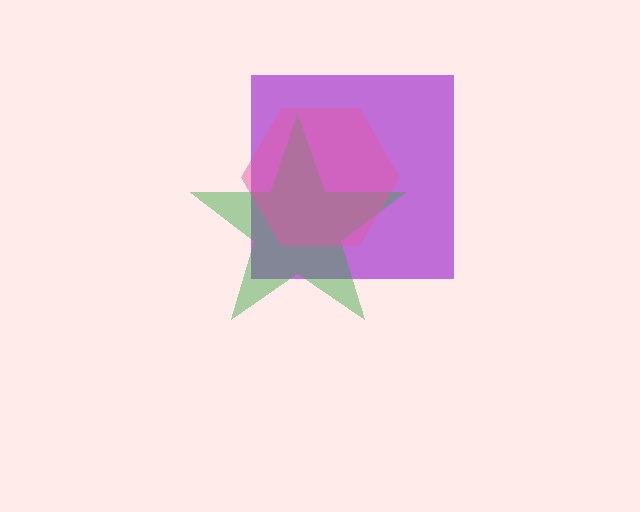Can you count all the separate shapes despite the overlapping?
Yes, there are 3 separate shapes.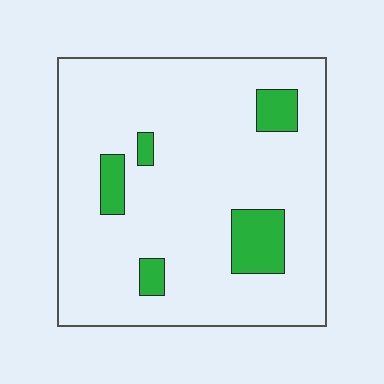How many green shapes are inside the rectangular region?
5.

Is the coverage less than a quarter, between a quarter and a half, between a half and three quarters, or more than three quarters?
Less than a quarter.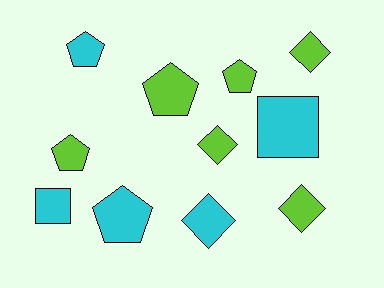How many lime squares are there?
There are no lime squares.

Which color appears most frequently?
Lime, with 6 objects.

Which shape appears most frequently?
Pentagon, with 5 objects.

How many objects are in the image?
There are 11 objects.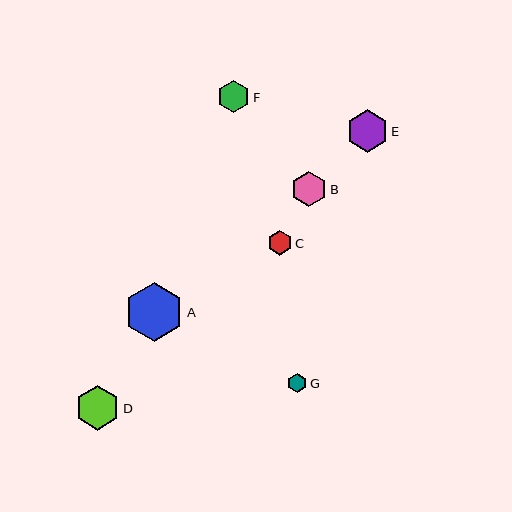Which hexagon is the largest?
Hexagon A is the largest with a size of approximately 58 pixels.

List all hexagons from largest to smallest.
From largest to smallest: A, D, E, B, F, C, G.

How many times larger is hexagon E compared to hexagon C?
Hexagon E is approximately 1.7 times the size of hexagon C.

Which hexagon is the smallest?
Hexagon G is the smallest with a size of approximately 19 pixels.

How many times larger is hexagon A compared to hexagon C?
Hexagon A is approximately 2.4 times the size of hexagon C.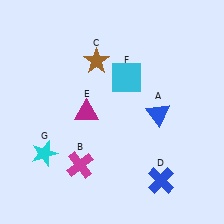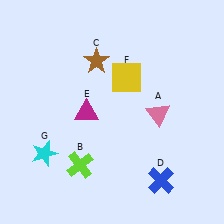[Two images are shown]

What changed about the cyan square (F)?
In Image 1, F is cyan. In Image 2, it changed to yellow.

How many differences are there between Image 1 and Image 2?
There are 3 differences between the two images.